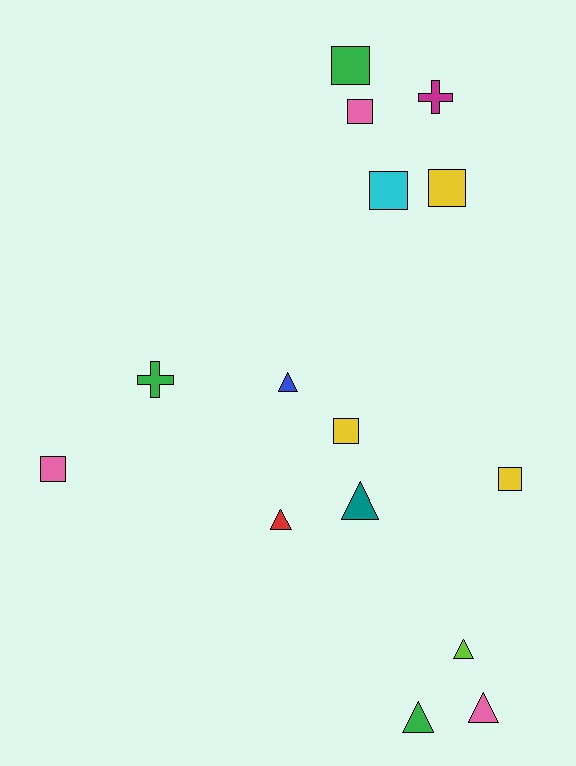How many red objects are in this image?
There is 1 red object.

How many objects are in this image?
There are 15 objects.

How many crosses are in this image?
There are 2 crosses.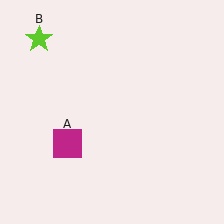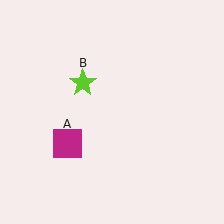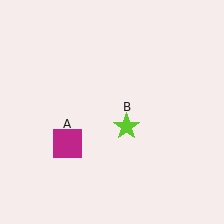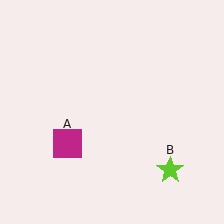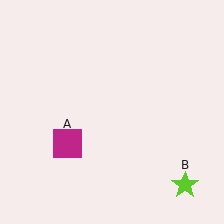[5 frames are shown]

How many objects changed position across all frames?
1 object changed position: lime star (object B).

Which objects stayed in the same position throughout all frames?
Magenta square (object A) remained stationary.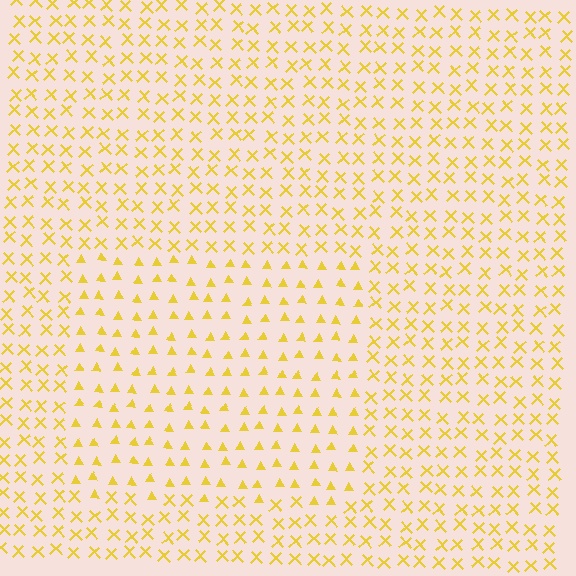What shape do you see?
I see a rectangle.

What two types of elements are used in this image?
The image uses triangles inside the rectangle region and X marks outside it.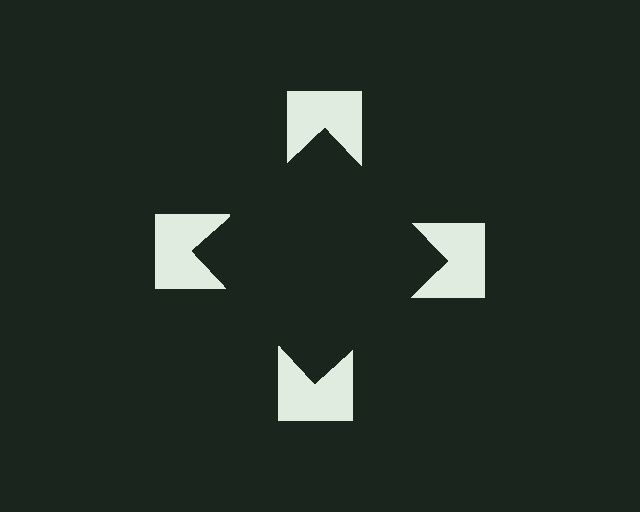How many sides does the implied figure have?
4 sides.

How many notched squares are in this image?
There are 4 — one at each vertex of the illusory square.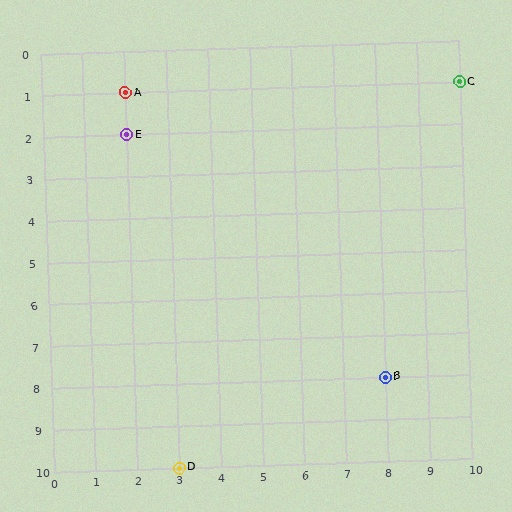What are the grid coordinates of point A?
Point A is at grid coordinates (2, 1).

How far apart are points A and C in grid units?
Points A and C are 8 columns apart.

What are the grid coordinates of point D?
Point D is at grid coordinates (3, 10).